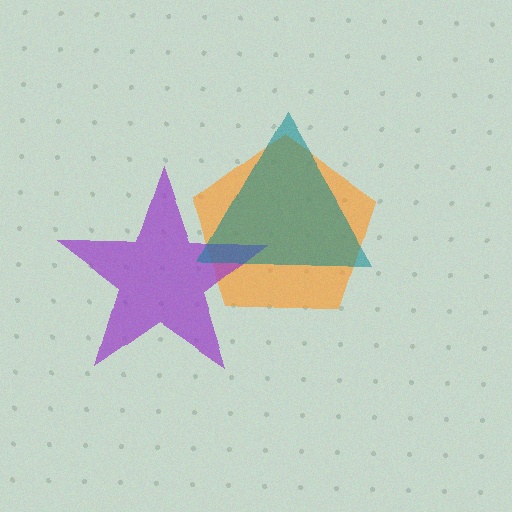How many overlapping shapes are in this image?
There are 3 overlapping shapes in the image.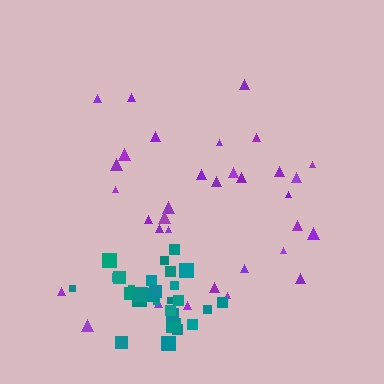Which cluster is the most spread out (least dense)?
Purple.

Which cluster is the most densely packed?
Teal.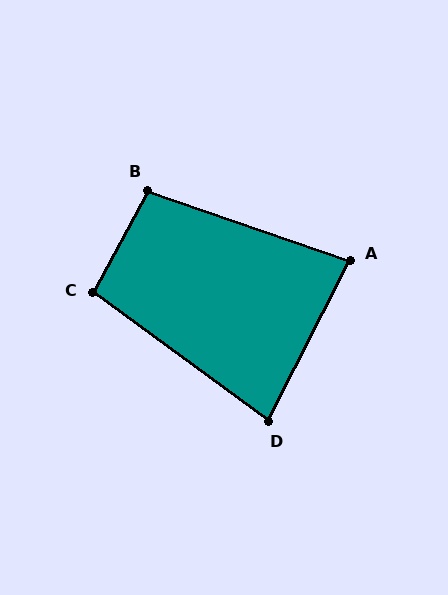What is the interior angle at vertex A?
Approximately 82 degrees (acute).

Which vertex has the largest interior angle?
B, at approximately 99 degrees.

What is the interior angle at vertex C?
Approximately 98 degrees (obtuse).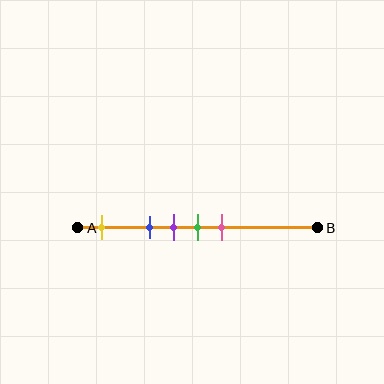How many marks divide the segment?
There are 5 marks dividing the segment.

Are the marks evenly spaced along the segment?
No, the marks are not evenly spaced.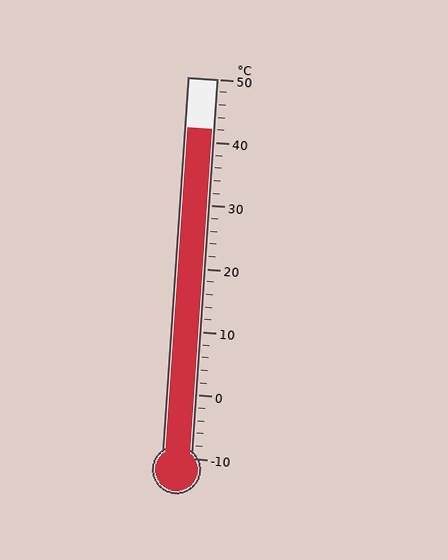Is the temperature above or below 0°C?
The temperature is above 0°C.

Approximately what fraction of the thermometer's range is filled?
The thermometer is filled to approximately 85% of its range.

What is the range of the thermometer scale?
The thermometer scale ranges from -10°C to 50°C.